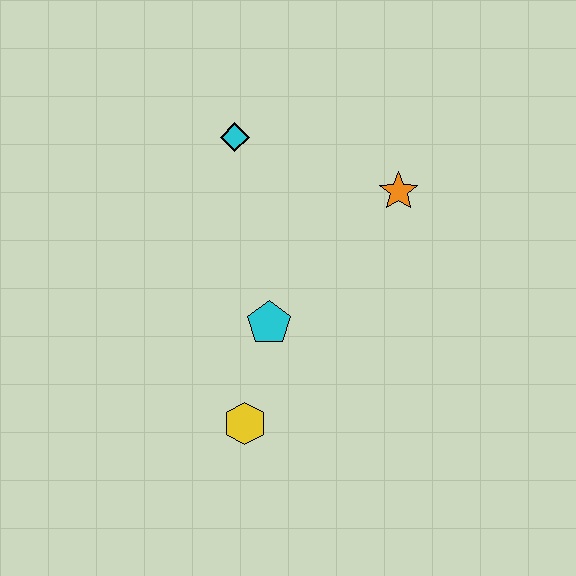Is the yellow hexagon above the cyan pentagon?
No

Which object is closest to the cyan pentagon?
The yellow hexagon is closest to the cyan pentagon.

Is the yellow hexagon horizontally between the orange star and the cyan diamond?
Yes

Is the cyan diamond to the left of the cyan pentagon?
Yes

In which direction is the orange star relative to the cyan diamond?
The orange star is to the right of the cyan diamond.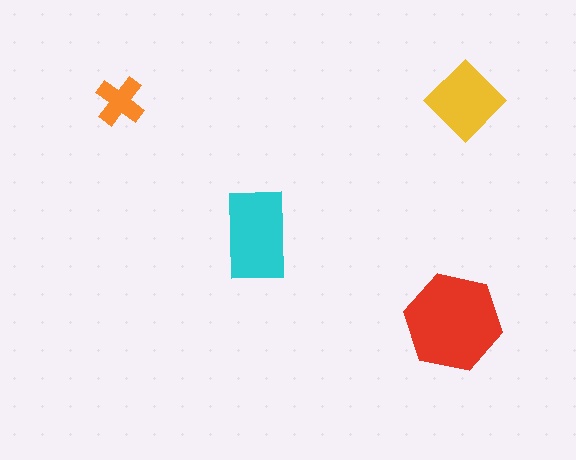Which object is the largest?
The red hexagon.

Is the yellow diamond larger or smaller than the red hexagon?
Smaller.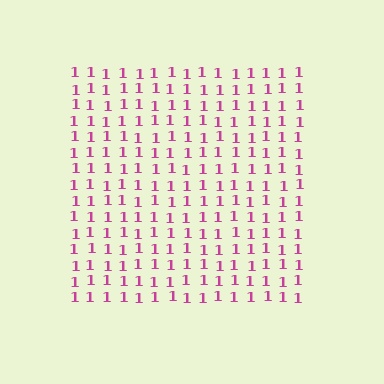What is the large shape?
The large shape is a square.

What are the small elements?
The small elements are digit 1's.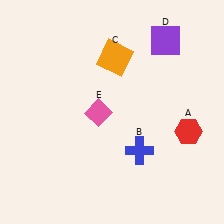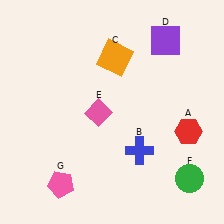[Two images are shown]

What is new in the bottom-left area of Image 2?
A pink pentagon (G) was added in the bottom-left area of Image 2.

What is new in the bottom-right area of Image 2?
A green circle (F) was added in the bottom-right area of Image 2.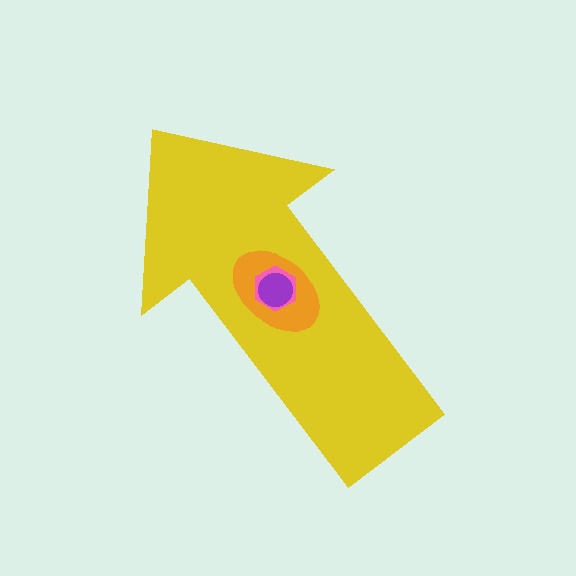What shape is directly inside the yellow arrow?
The orange ellipse.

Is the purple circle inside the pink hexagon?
Yes.